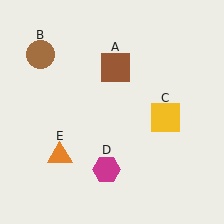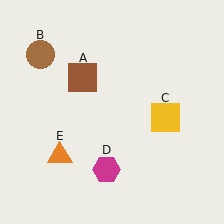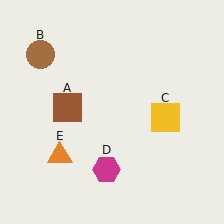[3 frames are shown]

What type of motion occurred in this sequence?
The brown square (object A) rotated counterclockwise around the center of the scene.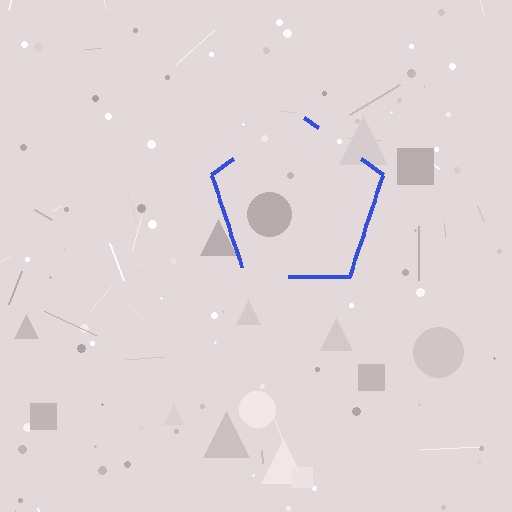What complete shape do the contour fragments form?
The contour fragments form a pentagon.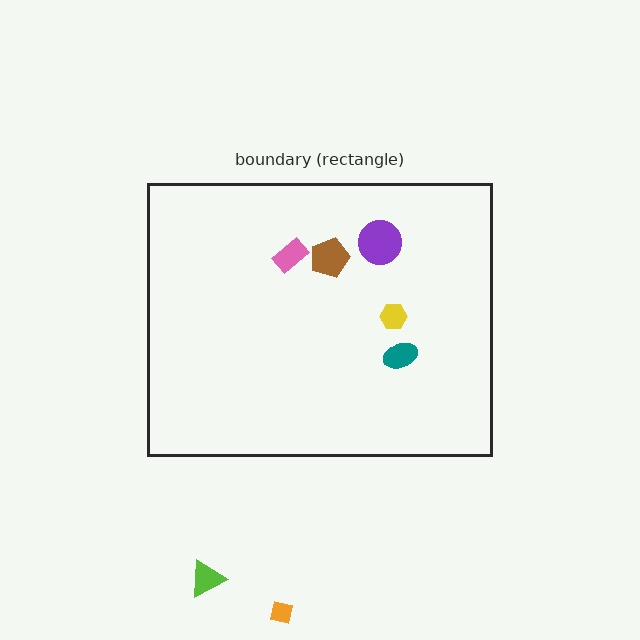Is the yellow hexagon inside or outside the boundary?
Inside.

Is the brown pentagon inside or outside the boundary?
Inside.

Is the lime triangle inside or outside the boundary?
Outside.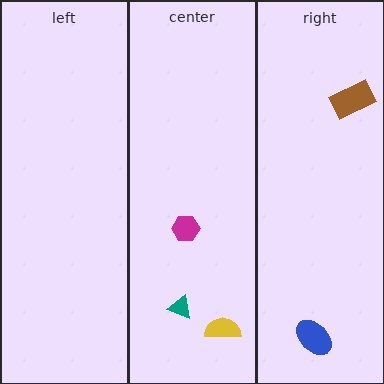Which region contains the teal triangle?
The center region.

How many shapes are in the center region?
3.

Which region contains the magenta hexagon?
The center region.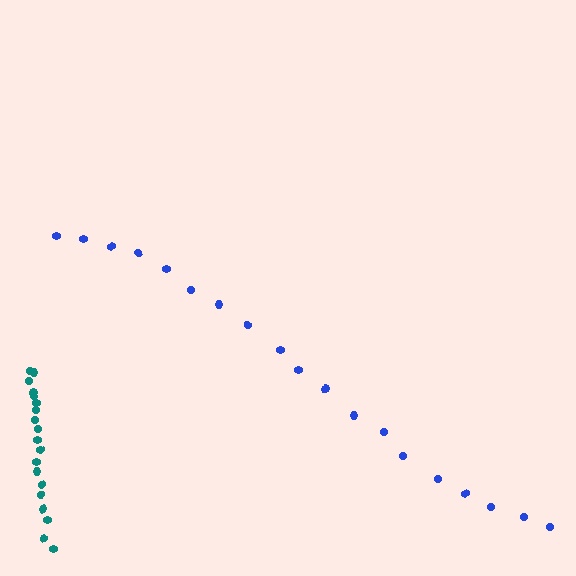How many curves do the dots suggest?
There are 2 distinct paths.